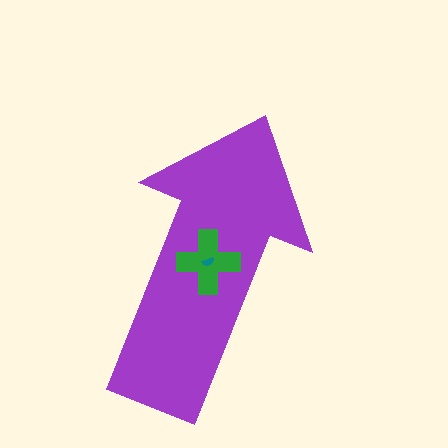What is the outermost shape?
The purple arrow.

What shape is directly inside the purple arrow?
The green cross.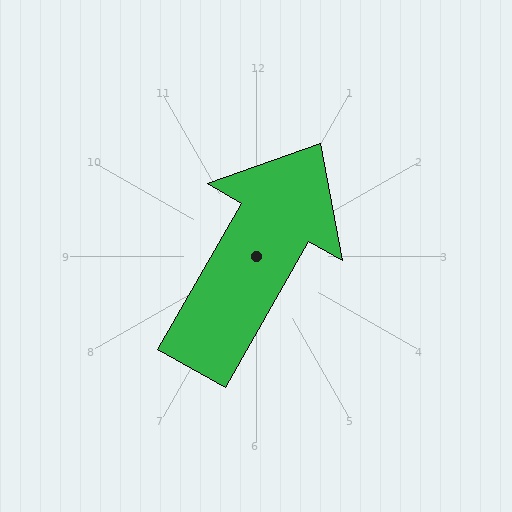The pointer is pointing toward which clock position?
Roughly 1 o'clock.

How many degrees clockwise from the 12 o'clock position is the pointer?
Approximately 30 degrees.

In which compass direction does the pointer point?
Northeast.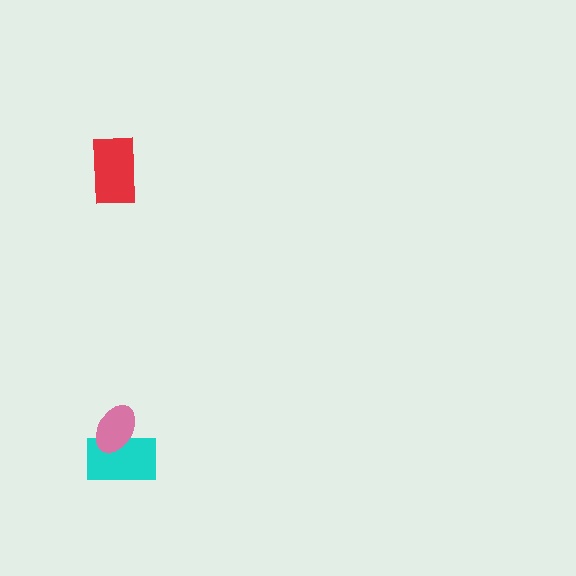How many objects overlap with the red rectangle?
0 objects overlap with the red rectangle.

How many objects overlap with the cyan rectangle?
1 object overlaps with the cyan rectangle.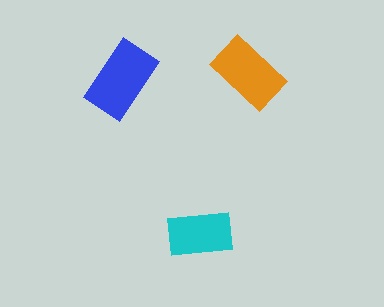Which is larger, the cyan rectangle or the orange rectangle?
The orange one.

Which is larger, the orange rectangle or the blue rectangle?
The blue one.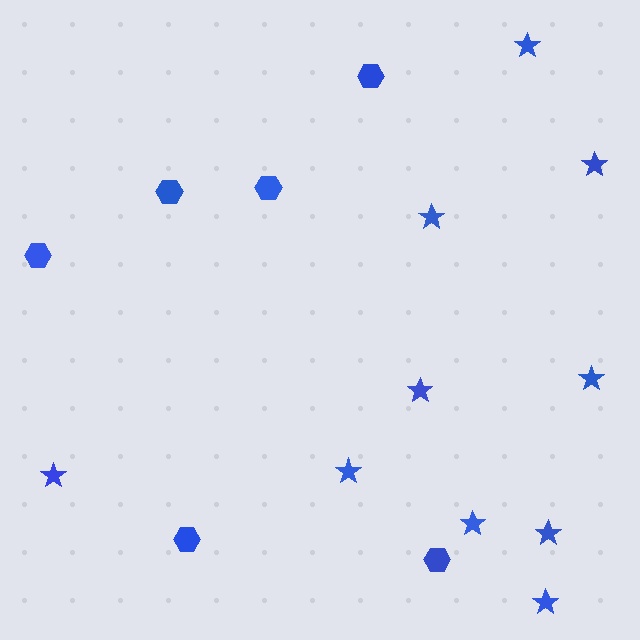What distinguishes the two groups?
There are 2 groups: one group of hexagons (6) and one group of stars (10).